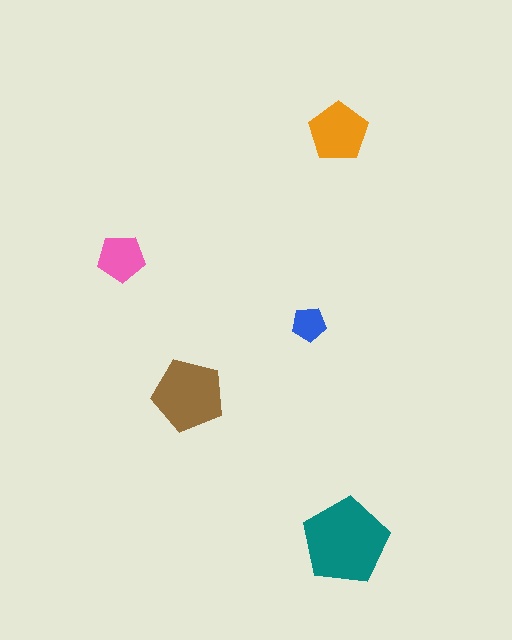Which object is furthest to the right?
The teal pentagon is rightmost.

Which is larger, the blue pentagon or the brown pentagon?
The brown one.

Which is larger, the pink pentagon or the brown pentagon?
The brown one.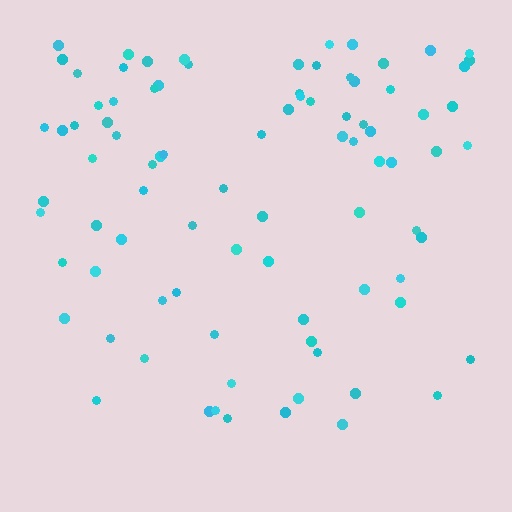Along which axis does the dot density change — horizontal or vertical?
Vertical.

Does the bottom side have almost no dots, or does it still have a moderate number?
Still a moderate number, just noticeably fewer than the top.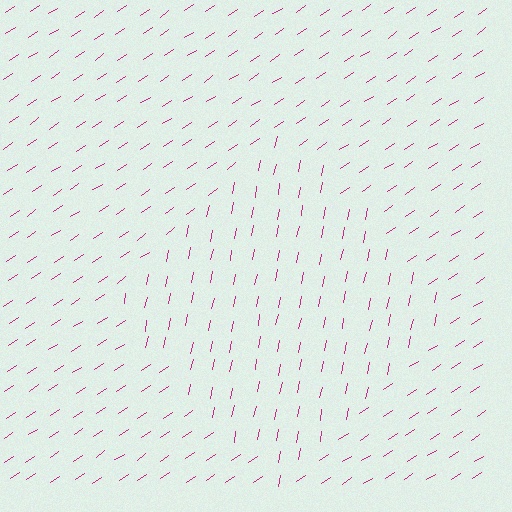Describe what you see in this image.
The image is filled with small magenta line segments. A diamond region in the image has lines oriented differently from the surrounding lines, creating a visible texture boundary.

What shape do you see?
I see a diamond.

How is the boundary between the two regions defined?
The boundary is defined purely by a change in line orientation (approximately 45 degrees difference). All lines are the same color and thickness.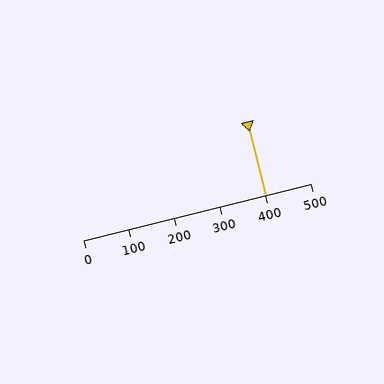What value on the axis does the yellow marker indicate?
The marker indicates approximately 400.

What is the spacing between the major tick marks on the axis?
The major ticks are spaced 100 apart.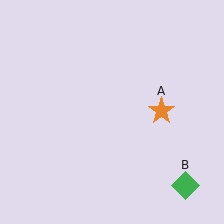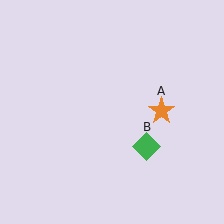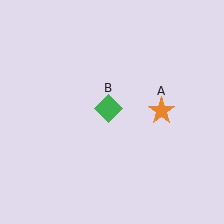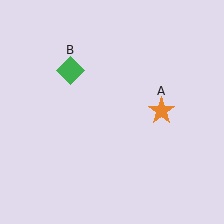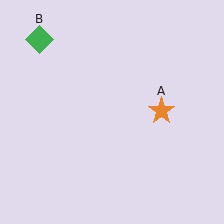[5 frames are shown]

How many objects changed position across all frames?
1 object changed position: green diamond (object B).